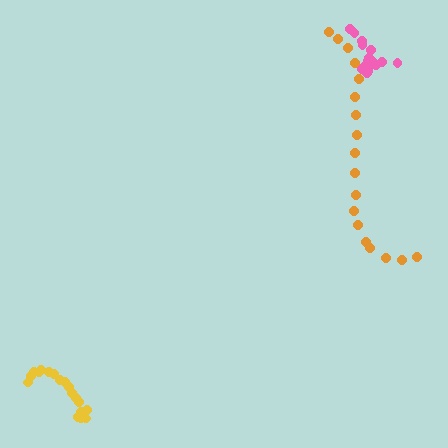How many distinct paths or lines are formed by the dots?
There are 3 distinct paths.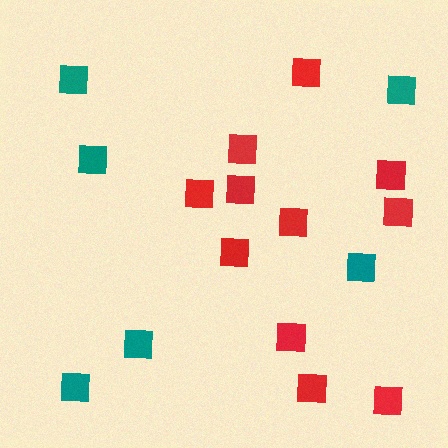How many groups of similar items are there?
There are 2 groups: one group of teal squares (6) and one group of red squares (11).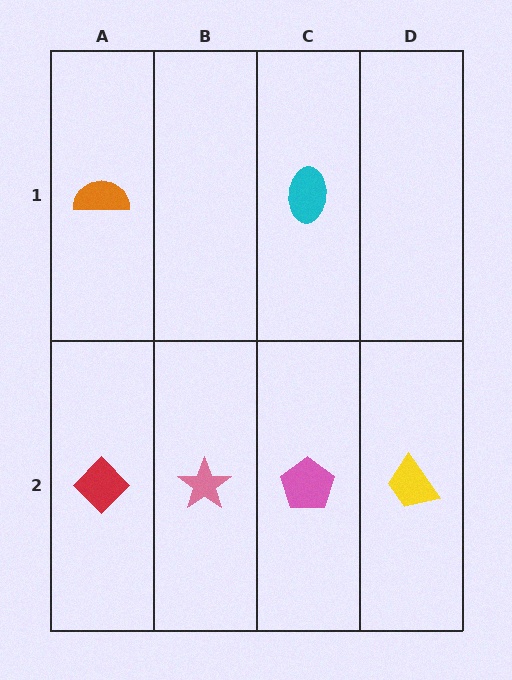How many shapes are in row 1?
2 shapes.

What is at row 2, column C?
A pink pentagon.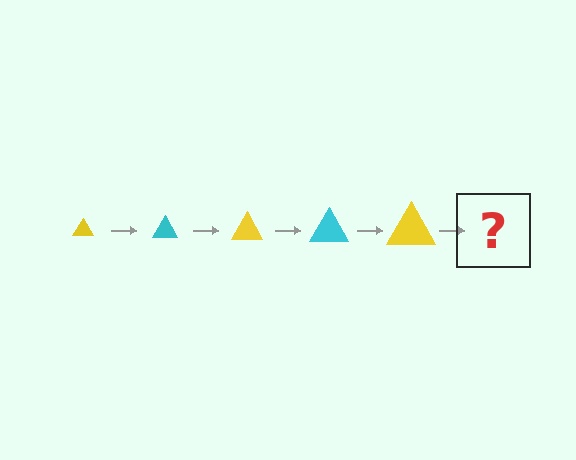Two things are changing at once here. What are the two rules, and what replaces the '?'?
The two rules are that the triangle grows larger each step and the color cycles through yellow and cyan. The '?' should be a cyan triangle, larger than the previous one.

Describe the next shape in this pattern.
It should be a cyan triangle, larger than the previous one.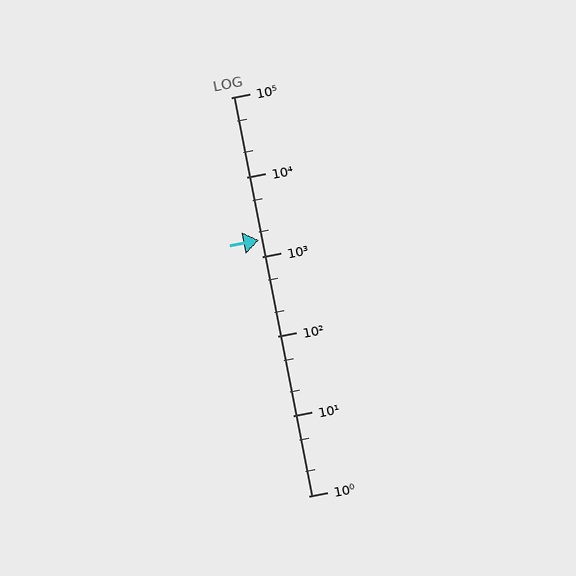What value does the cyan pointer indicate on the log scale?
The pointer indicates approximately 1600.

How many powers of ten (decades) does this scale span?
The scale spans 5 decades, from 1 to 100000.